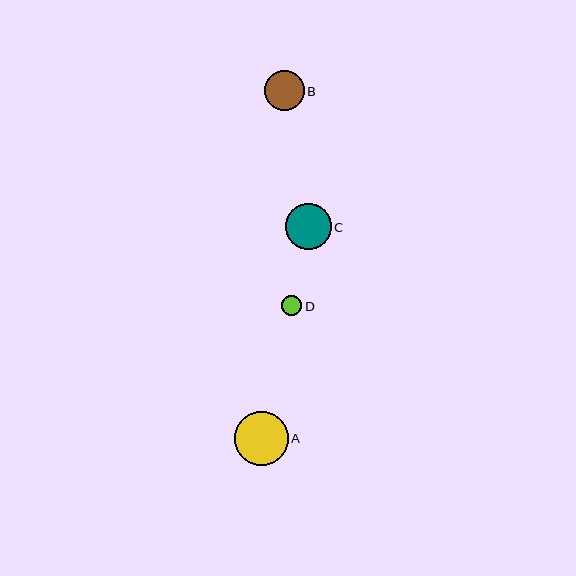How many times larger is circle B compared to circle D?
Circle B is approximately 2.0 times the size of circle D.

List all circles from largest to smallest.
From largest to smallest: A, C, B, D.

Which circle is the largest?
Circle A is the largest with a size of approximately 54 pixels.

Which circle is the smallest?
Circle D is the smallest with a size of approximately 20 pixels.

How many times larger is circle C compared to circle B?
Circle C is approximately 1.2 times the size of circle B.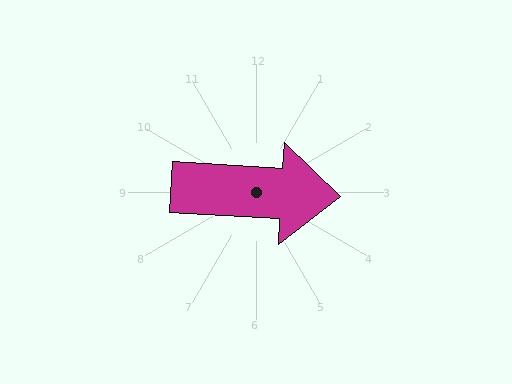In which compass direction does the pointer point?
East.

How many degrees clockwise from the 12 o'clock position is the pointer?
Approximately 93 degrees.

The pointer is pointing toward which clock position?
Roughly 3 o'clock.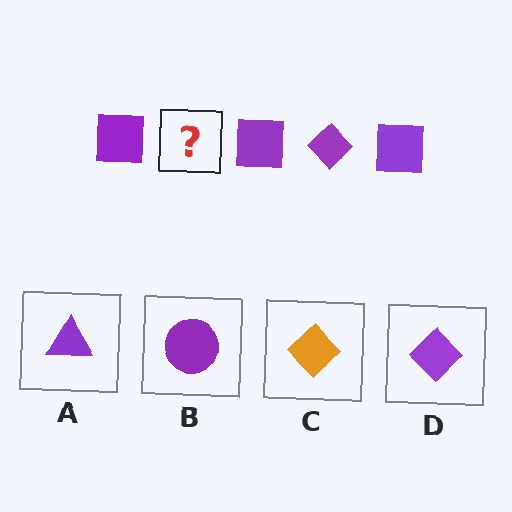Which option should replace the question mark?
Option D.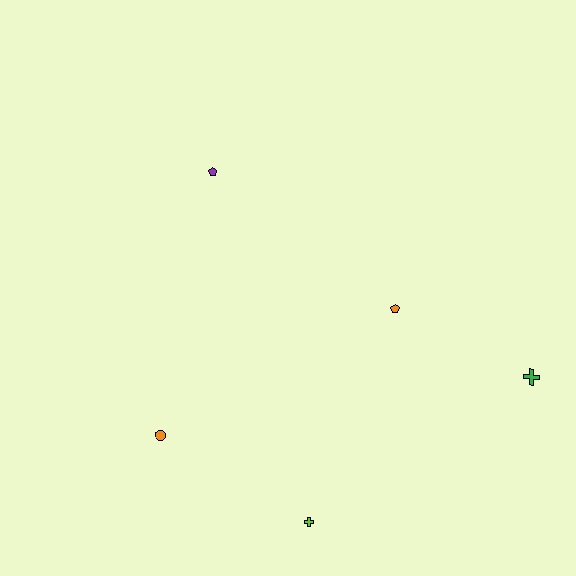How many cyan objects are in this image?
There are no cyan objects.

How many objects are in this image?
There are 5 objects.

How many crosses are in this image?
There are 2 crosses.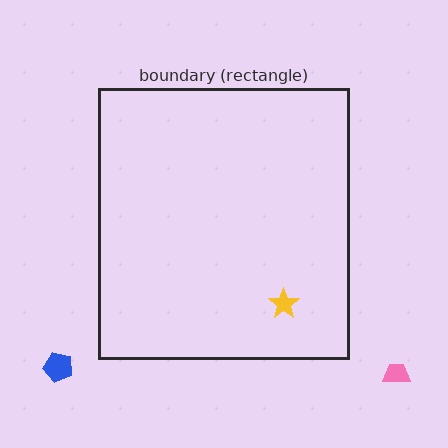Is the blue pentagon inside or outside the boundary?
Outside.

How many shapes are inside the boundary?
1 inside, 2 outside.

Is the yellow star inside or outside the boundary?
Inside.